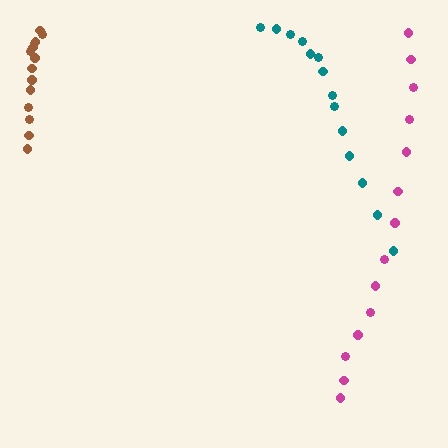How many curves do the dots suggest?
There are 3 distinct paths.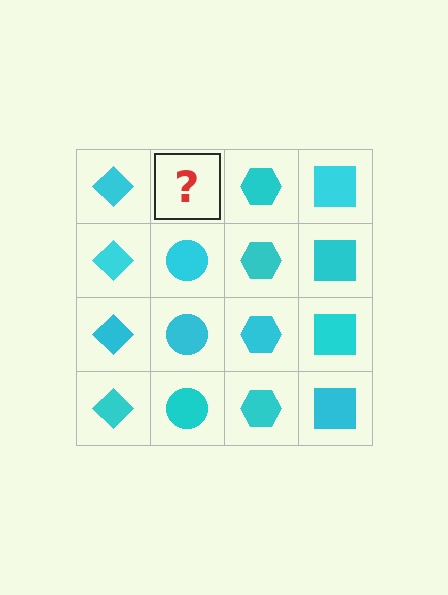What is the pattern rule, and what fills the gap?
The rule is that each column has a consistent shape. The gap should be filled with a cyan circle.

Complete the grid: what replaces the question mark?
The question mark should be replaced with a cyan circle.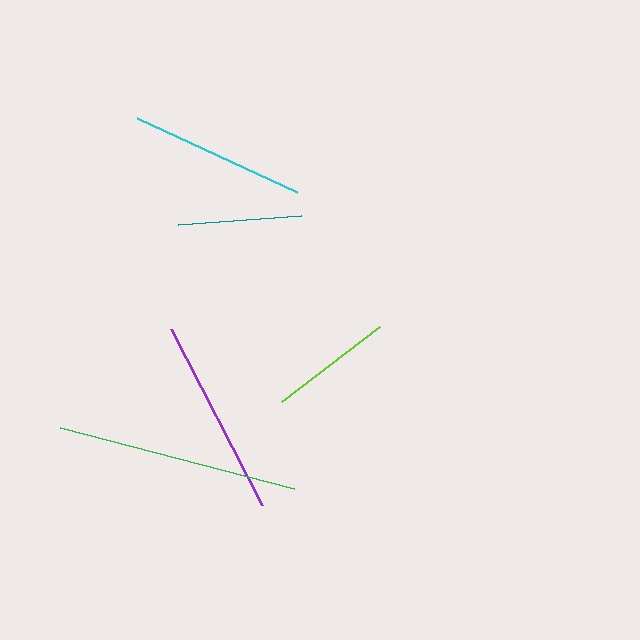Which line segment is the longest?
The green line is the longest at approximately 242 pixels.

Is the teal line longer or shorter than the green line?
The green line is longer than the teal line.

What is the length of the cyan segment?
The cyan segment is approximately 176 pixels long.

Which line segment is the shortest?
The teal line is the shortest at approximately 123 pixels.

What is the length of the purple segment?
The purple segment is approximately 199 pixels long.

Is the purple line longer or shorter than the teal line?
The purple line is longer than the teal line.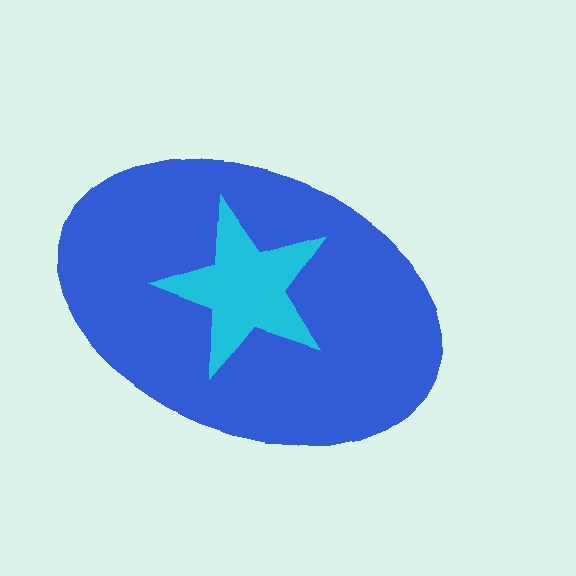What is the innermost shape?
The cyan star.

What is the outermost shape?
The blue ellipse.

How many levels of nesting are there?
2.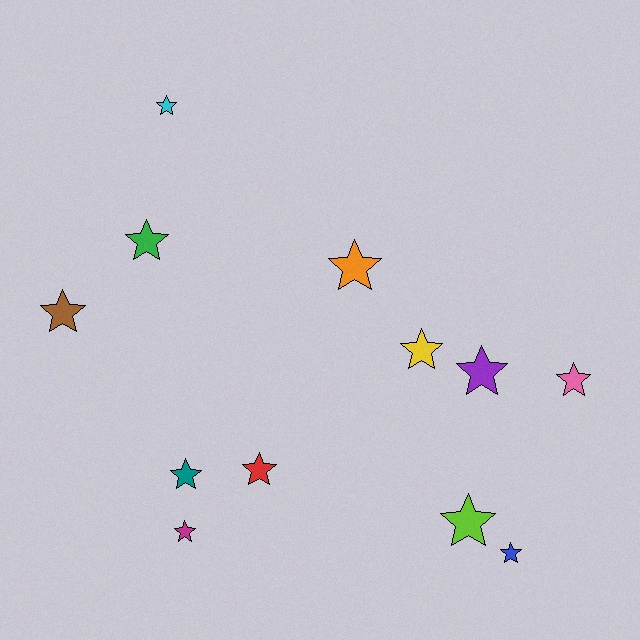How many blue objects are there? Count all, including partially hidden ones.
There is 1 blue object.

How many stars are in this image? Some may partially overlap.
There are 12 stars.